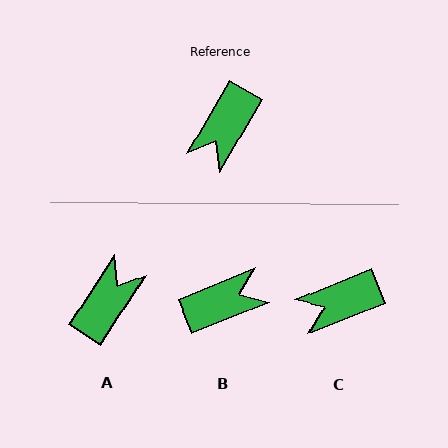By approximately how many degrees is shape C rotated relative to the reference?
Approximately 37 degrees clockwise.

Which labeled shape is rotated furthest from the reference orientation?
A, about 177 degrees away.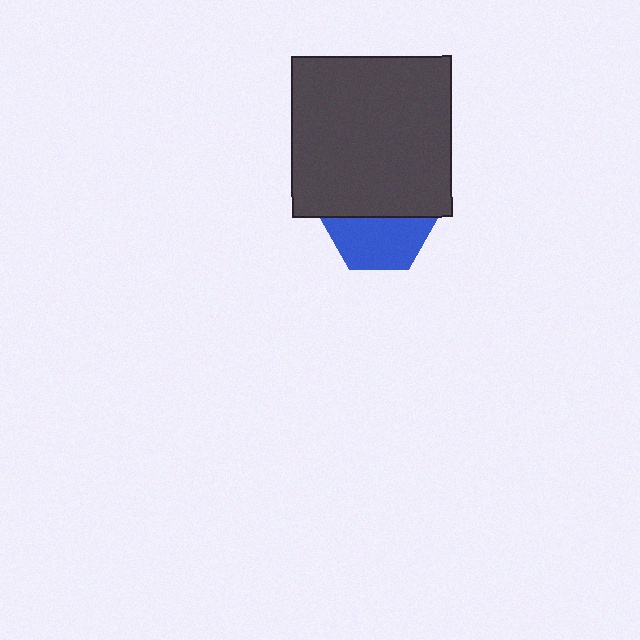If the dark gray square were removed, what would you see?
You would see the complete blue hexagon.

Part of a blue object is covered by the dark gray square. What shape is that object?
It is a hexagon.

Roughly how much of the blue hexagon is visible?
About half of it is visible (roughly 51%).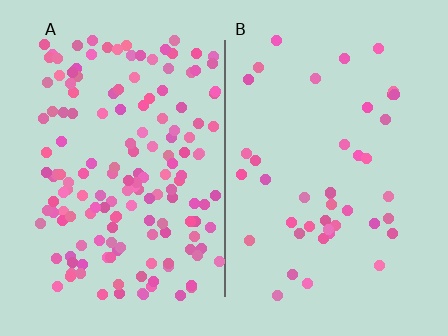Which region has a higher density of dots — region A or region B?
A (the left).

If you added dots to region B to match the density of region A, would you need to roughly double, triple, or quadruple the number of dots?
Approximately quadruple.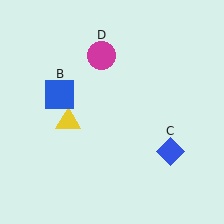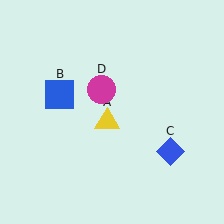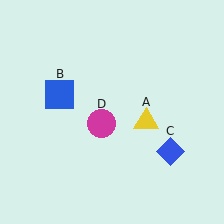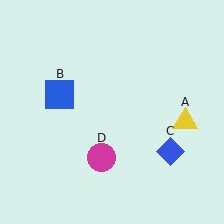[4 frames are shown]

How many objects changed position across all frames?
2 objects changed position: yellow triangle (object A), magenta circle (object D).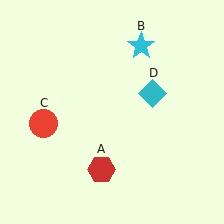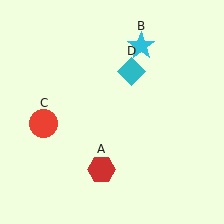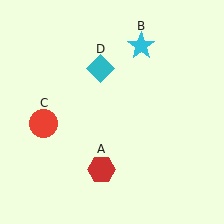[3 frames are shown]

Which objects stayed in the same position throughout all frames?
Red hexagon (object A) and cyan star (object B) and red circle (object C) remained stationary.